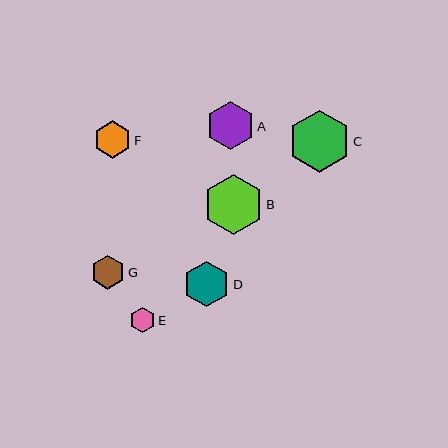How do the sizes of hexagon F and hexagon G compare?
Hexagon F and hexagon G are approximately the same size.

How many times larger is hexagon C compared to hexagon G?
Hexagon C is approximately 1.8 times the size of hexagon G.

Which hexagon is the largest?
Hexagon C is the largest with a size of approximately 62 pixels.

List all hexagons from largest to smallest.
From largest to smallest: C, B, A, D, F, G, E.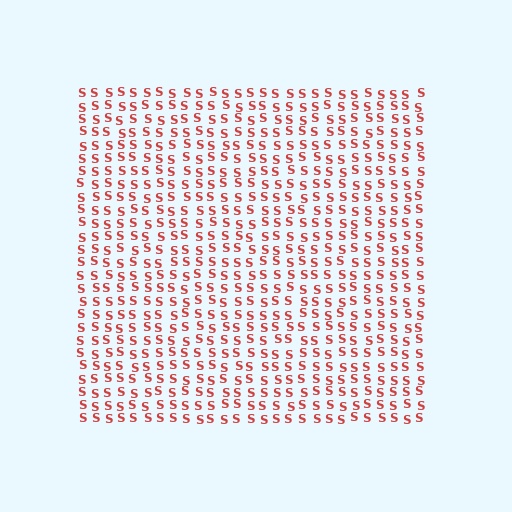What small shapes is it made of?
It is made of small letter S's.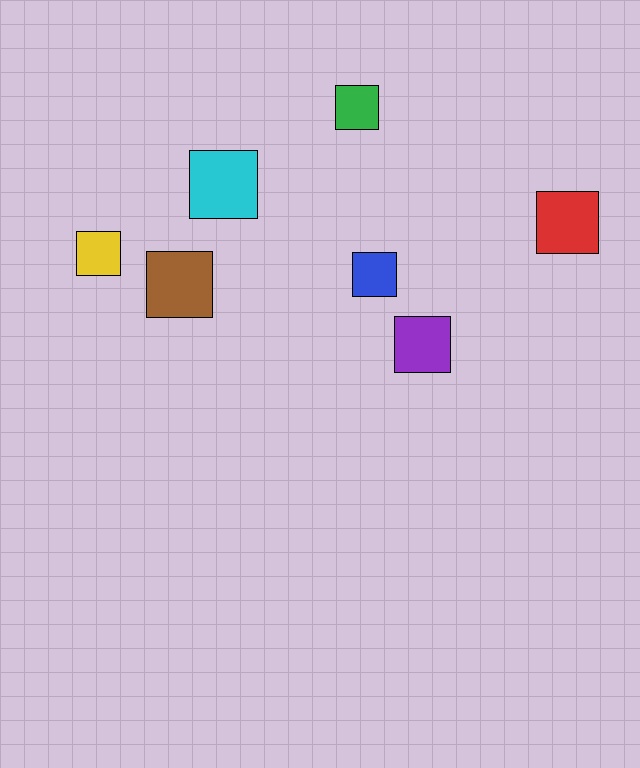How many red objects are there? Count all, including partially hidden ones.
There is 1 red object.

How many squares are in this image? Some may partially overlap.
There are 7 squares.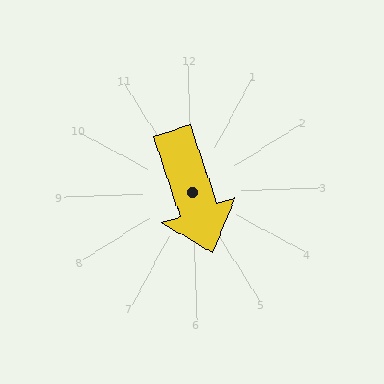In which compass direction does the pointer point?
South.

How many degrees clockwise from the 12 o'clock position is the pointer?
Approximately 163 degrees.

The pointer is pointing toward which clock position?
Roughly 5 o'clock.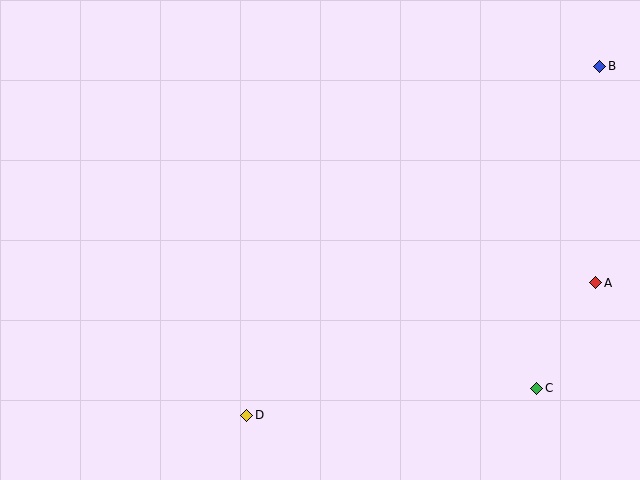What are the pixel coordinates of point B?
Point B is at (600, 66).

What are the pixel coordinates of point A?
Point A is at (596, 283).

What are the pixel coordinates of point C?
Point C is at (537, 388).